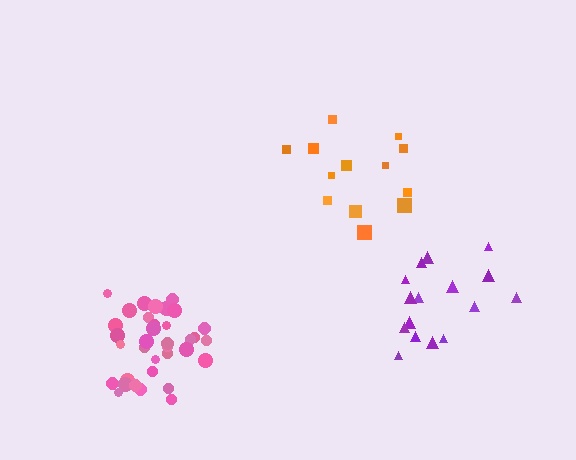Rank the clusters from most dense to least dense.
pink, purple, orange.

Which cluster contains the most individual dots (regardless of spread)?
Pink (35).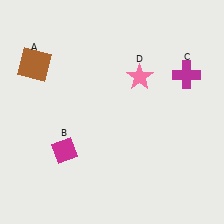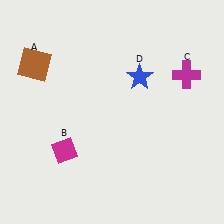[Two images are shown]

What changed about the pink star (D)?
In Image 1, D is pink. In Image 2, it changed to blue.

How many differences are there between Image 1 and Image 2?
There is 1 difference between the two images.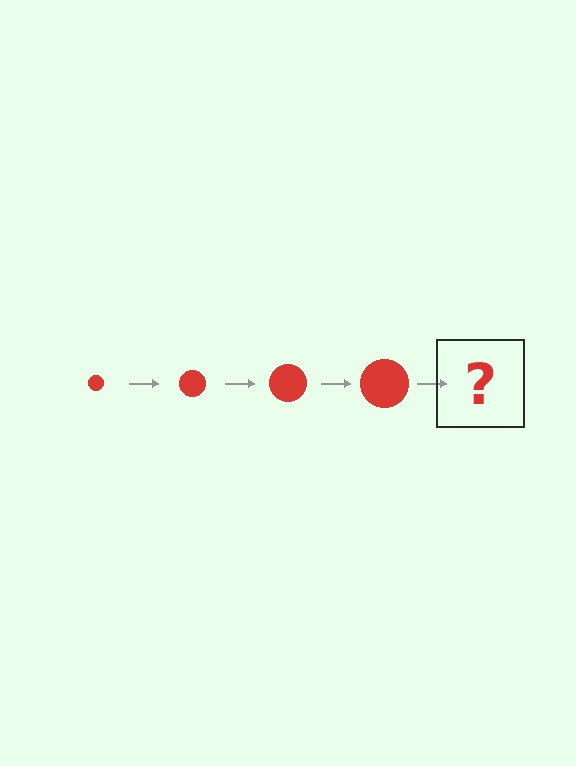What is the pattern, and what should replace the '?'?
The pattern is that the circle gets progressively larger each step. The '?' should be a red circle, larger than the previous one.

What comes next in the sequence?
The next element should be a red circle, larger than the previous one.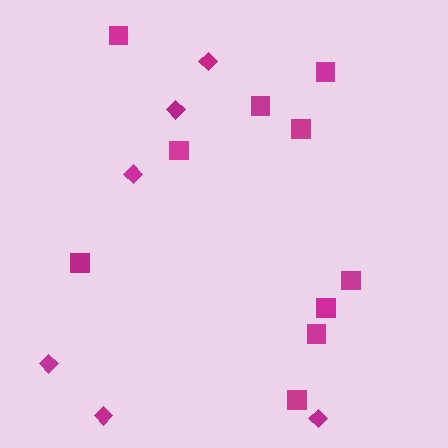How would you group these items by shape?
There are 2 groups: one group of diamonds (6) and one group of squares (10).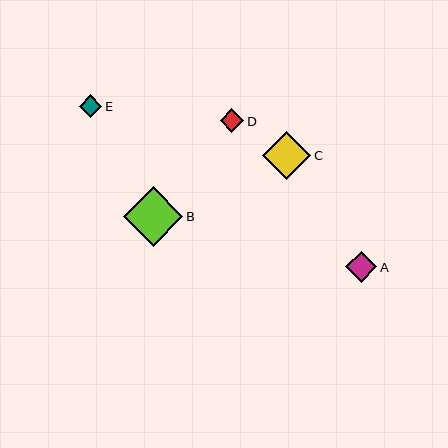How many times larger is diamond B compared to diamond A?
Diamond B is approximately 1.9 times the size of diamond A.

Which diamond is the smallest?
Diamond E is the smallest with a size of approximately 23 pixels.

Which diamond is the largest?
Diamond B is the largest with a size of approximately 59 pixels.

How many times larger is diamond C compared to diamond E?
Diamond C is approximately 2.1 times the size of diamond E.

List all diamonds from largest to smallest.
From largest to smallest: B, C, A, D, E.